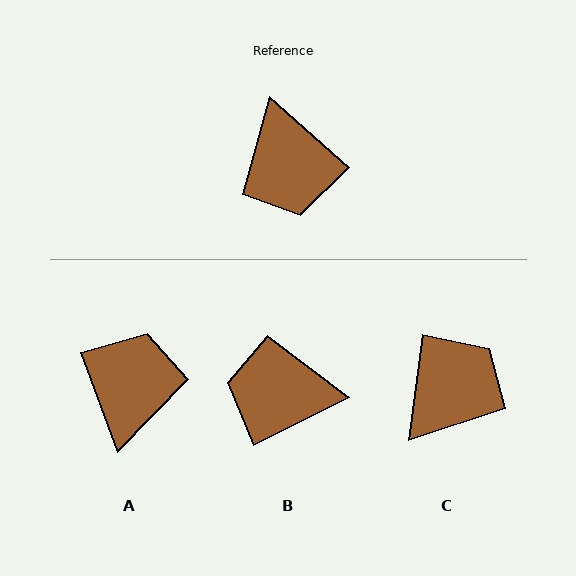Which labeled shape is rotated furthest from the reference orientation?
A, about 152 degrees away.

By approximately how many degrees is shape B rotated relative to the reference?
Approximately 112 degrees clockwise.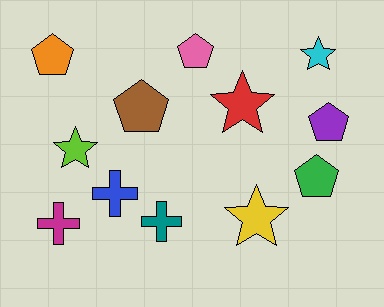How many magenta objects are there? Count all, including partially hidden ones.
There is 1 magenta object.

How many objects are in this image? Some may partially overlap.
There are 12 objects.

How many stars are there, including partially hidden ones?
There are 4 stars.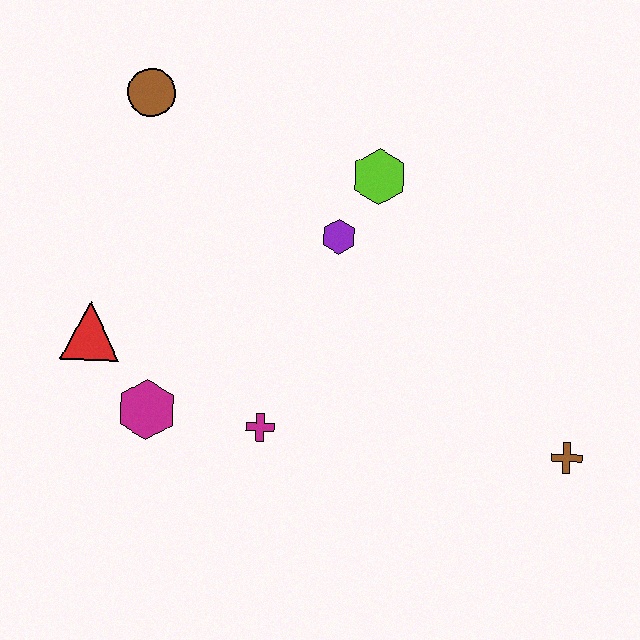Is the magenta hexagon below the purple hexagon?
Yes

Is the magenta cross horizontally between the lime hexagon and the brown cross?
No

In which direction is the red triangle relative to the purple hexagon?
The red triangle is to the left of the purple hexagon.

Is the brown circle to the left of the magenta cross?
Yes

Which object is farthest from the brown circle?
The brown cross is farthest from the brown circle.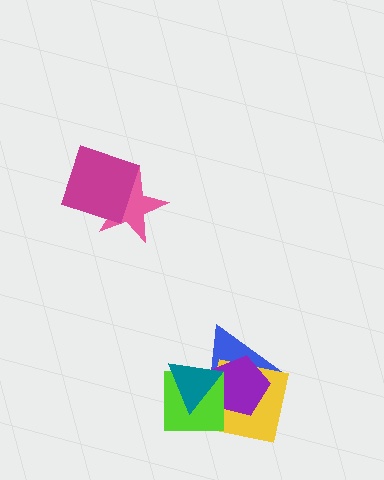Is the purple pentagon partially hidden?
Yes, it is partially covered by another shape.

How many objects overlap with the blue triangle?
4 objects overlap with the blue triangle.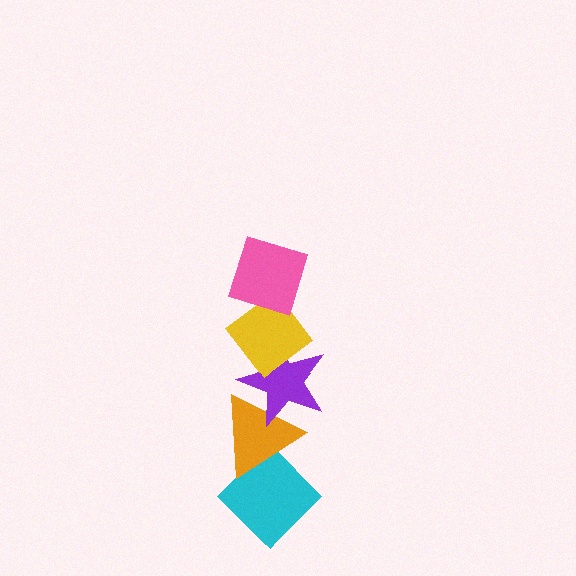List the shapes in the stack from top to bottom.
From top to bottom: the pink diamond, the yellow diamond, the purple star, the orange triangle, the cyan diamond.